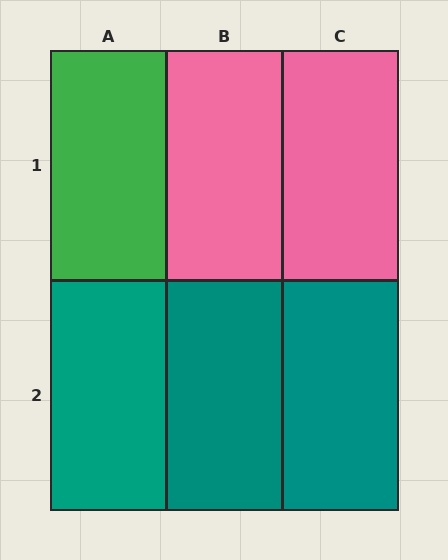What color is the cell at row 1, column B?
Pink.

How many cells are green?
1 cell is green.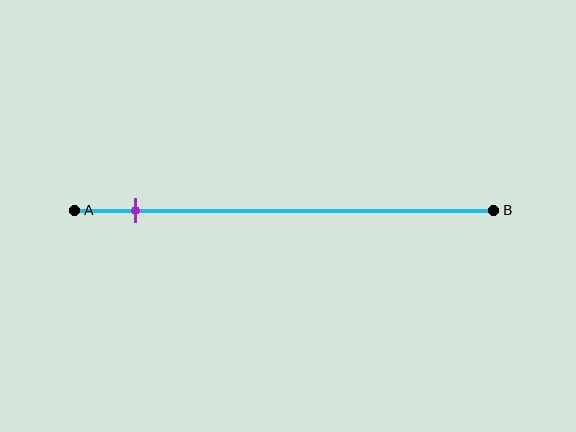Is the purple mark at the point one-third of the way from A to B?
No, the mark is at about 15% from A, not at the 33% one-third point.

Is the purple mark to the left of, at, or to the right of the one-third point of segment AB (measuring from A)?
The purple mark is to the left of the one-third point of segment AB.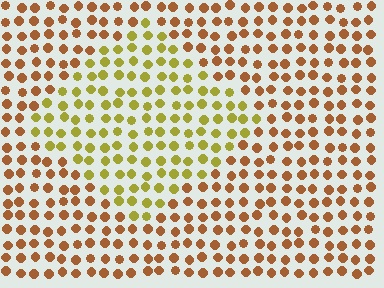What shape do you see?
I see a diamond.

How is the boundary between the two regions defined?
The boundary is defined purely by a slight shift in hue (about 39 degrees). Spacing, size, and orientation are identical on both sides.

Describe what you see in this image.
The image is filled with small brown elements in a uniform arrangement. A diamond-shaped region is visible where the elements are tinted to a slightly different hue, forming a subtle color boundary.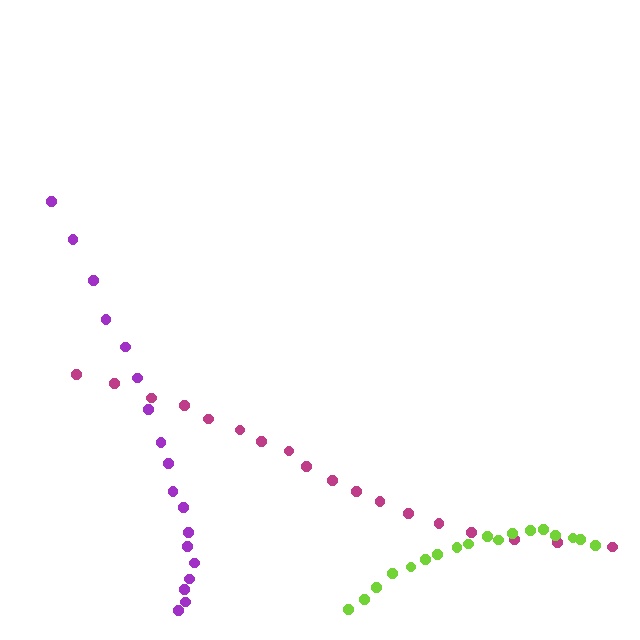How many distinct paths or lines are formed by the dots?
There are 3 distinct paths.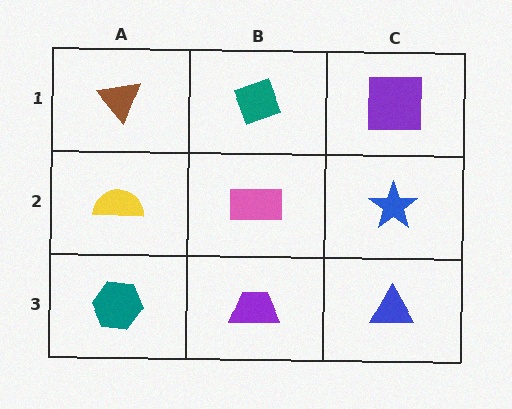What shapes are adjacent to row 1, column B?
A pink rectangle (row 2, column B), a brown triangle (row 1, column A), a purple square (row 1, column C).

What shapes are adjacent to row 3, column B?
A pink rectangle (row 2, column B), a teal hexagon (row 3, column A), a blue triangle (row 3, column C).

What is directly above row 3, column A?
A yellow semicircle.